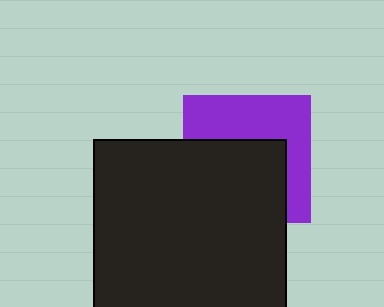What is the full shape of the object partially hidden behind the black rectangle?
The partially hidden object is a purple square.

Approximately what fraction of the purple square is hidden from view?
Roughly 53% of the purple square is hidden behind the black rectangle.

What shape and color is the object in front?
The object in front is a black rectangle.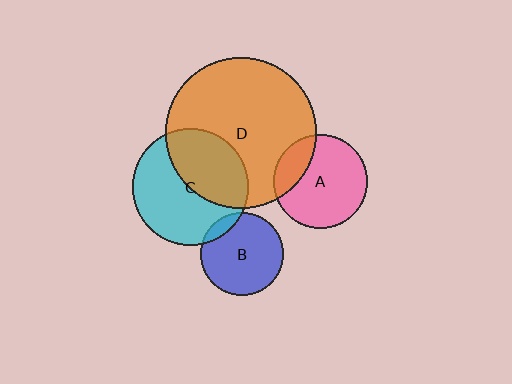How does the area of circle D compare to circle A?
Approximately 2.6 times.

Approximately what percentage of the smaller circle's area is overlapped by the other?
Approximately 45%.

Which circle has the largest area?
Circle D (orange).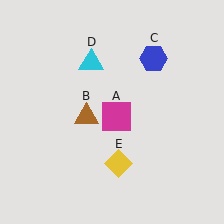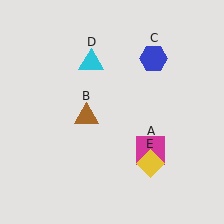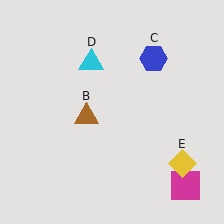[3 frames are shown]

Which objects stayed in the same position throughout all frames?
Brown triangle (object B) and blue hexagon (object C) and cyan triangle (object D) remained stationary.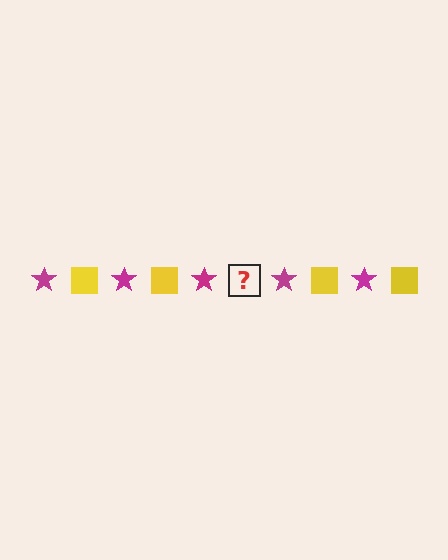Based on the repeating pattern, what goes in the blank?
The blank should be a yellow square.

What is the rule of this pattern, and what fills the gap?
The rule is that the pattern alternates between magenta star and yellow square. The gap should be filled with a yellow square.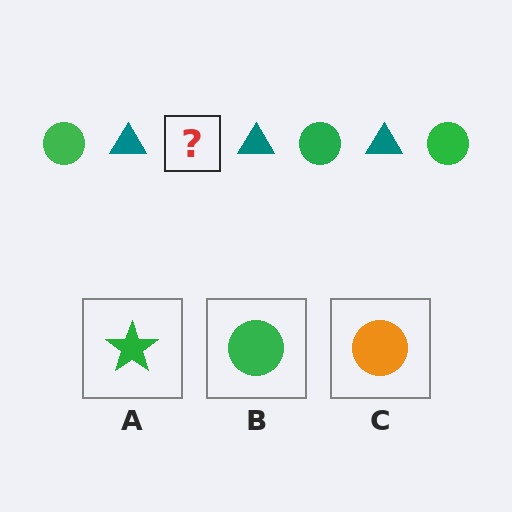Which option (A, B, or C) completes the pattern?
B.